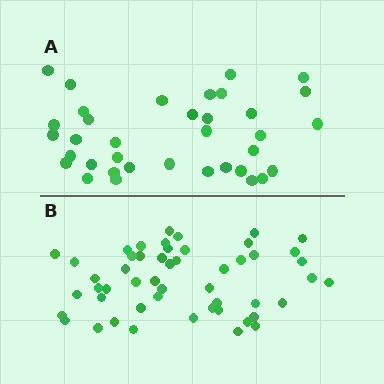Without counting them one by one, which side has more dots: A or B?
Region B (the bottom region) has more dots.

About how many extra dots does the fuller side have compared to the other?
Region B has approximately 15 more dots than region A.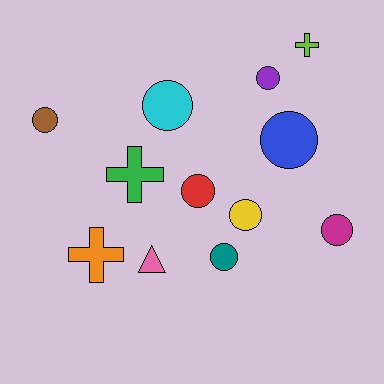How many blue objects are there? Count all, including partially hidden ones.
There is 1 blue object.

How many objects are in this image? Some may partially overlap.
There are 12 objects.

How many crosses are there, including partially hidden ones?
There are 3 crosses.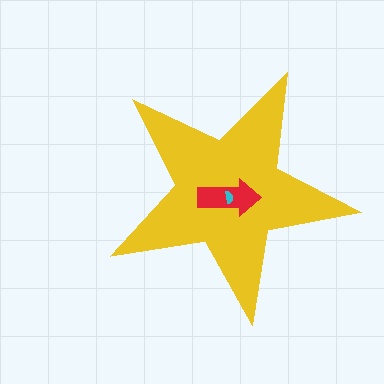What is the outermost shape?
The yellow star.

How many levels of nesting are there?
3.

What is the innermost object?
The cyan semicircle.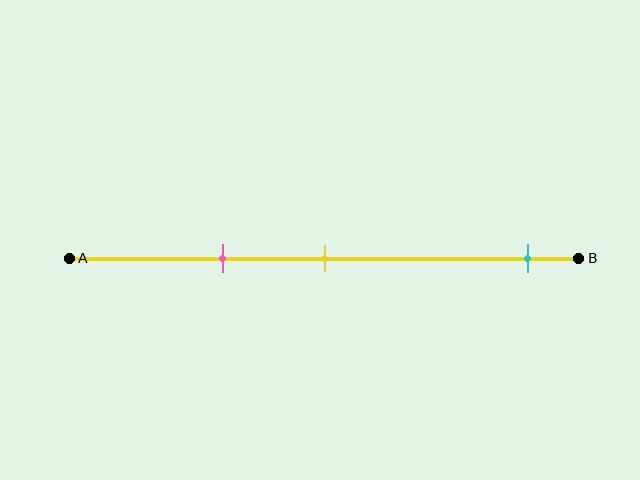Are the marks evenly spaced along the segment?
No, the marks are not evenly spaced.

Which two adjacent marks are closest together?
The pink and yellow marks are the closest adjacent pair.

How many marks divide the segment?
There are 3 marks dividing the segment.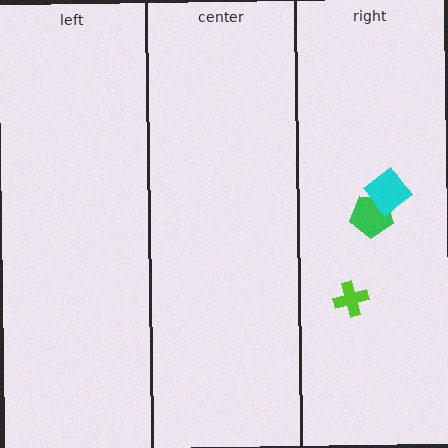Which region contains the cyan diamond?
The right region.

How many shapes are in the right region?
3.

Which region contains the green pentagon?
The right region.